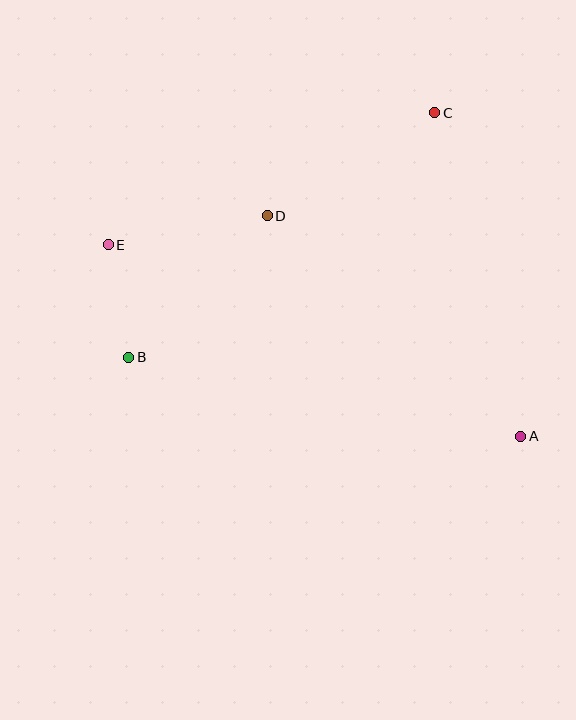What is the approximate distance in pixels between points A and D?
The distance between A and D is approximately 336 pixels.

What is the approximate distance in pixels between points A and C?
The distance between A and C is approximately 335 pixels.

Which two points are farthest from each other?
Points A and E are farthest from each other.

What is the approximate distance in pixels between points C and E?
The distance between C and E is approximately 352 pixels.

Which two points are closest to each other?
Points B and E are closest to each other.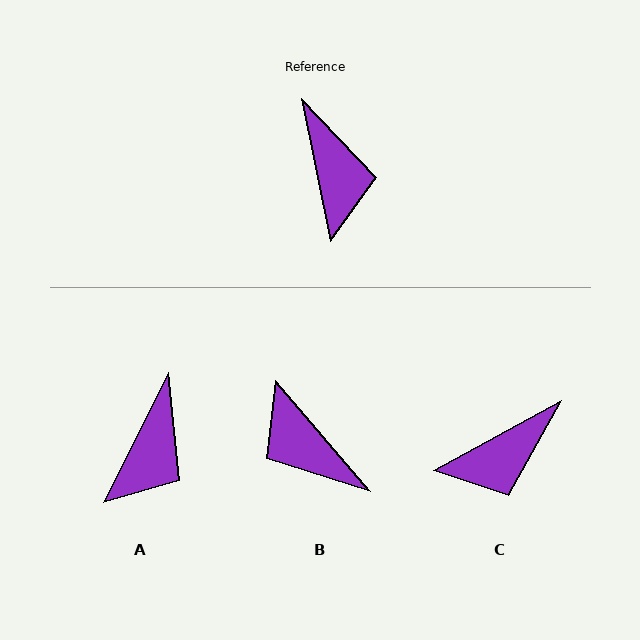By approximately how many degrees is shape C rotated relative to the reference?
Approximately 73 degrees clockwise.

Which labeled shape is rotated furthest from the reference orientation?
B, about 151 degrees away.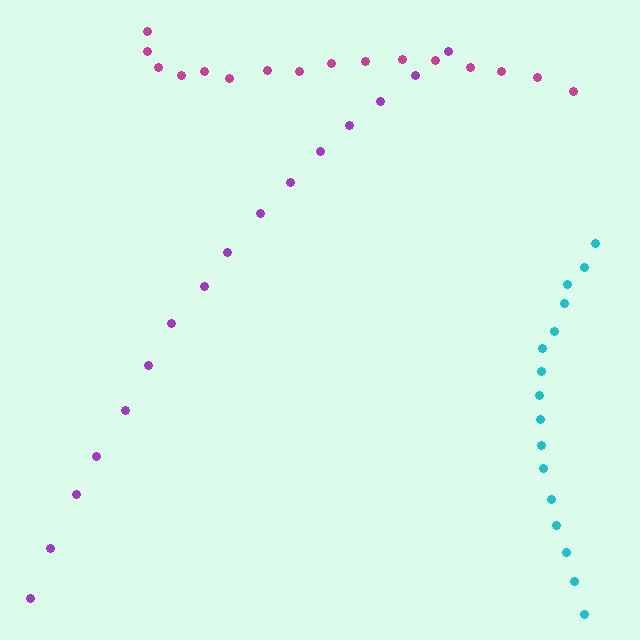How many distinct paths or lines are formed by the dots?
There are 3 distinct paths.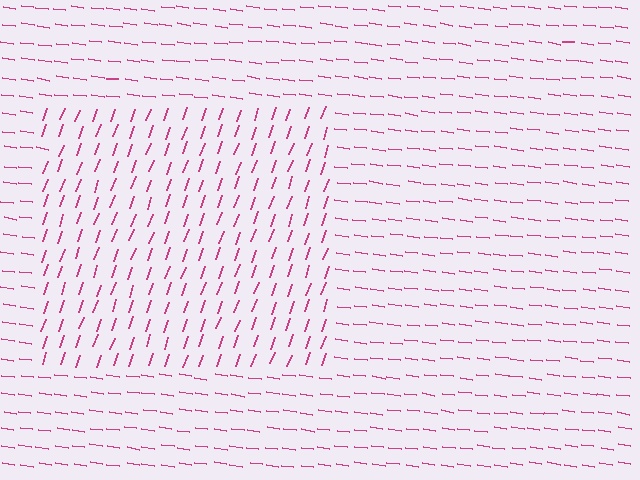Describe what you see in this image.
The image is filled with small magenta line segments. A rectangle region in the image has lines oriented differently from the surrounding lines, creating a visible texture boundary.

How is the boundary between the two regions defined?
The boundary is defined purely by a change in line orientation (approximately 78 degrees difference). All lines are the same color and thickness.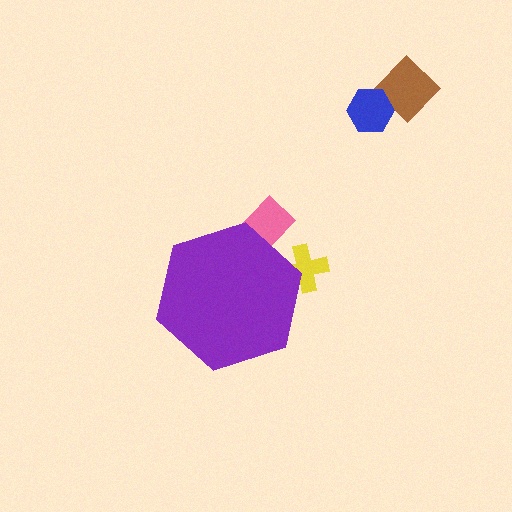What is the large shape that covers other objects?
A purple hexagon.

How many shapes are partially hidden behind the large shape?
2 shapes are partially hidden.